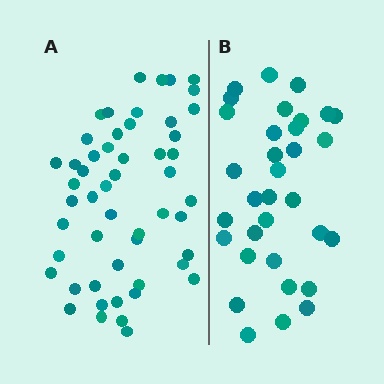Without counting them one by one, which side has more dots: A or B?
Region A (the left region) has more dots.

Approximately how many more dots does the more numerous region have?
Region A has approximately 20 more dots than region B.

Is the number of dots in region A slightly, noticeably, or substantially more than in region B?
Region A has substantially more. The ratio is roughly 1.6 to 1.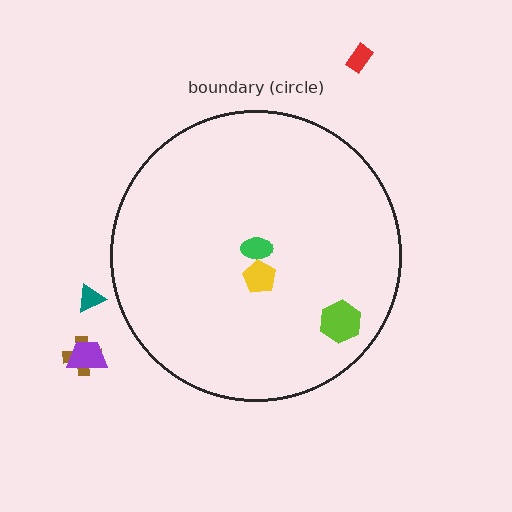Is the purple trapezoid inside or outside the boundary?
Outside.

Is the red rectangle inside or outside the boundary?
Outside.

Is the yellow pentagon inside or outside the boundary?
Inside.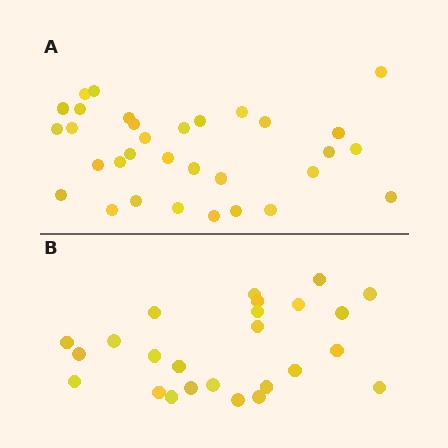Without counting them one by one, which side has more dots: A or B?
Region A (the top region) has more dots.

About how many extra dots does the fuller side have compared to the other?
Region A has roughly 8 or so more dots than region B.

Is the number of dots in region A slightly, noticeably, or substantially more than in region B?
Region A has noticeably more, but not dramatically so. The ratio is roughly 1.3 to 1.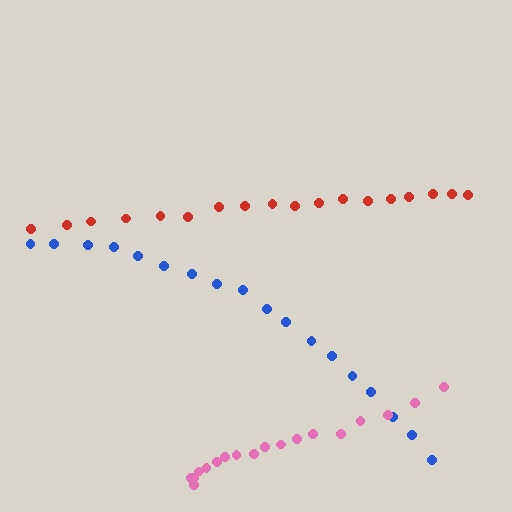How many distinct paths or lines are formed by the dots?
There are 3 distinct paths.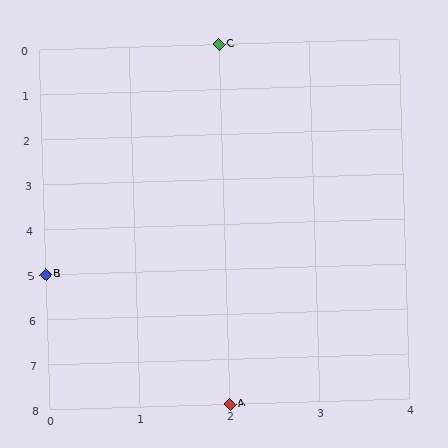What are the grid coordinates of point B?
Point B is at grid coordinates (0, 5).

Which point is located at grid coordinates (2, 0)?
Point C is at (2, 0).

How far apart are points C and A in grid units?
Points C and A are 8 rows apart.